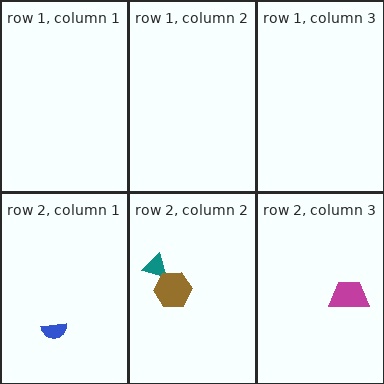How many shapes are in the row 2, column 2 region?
2.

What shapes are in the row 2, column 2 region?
The teal triangle, the brown hexagon.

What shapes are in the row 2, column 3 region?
The magenta trapezoid.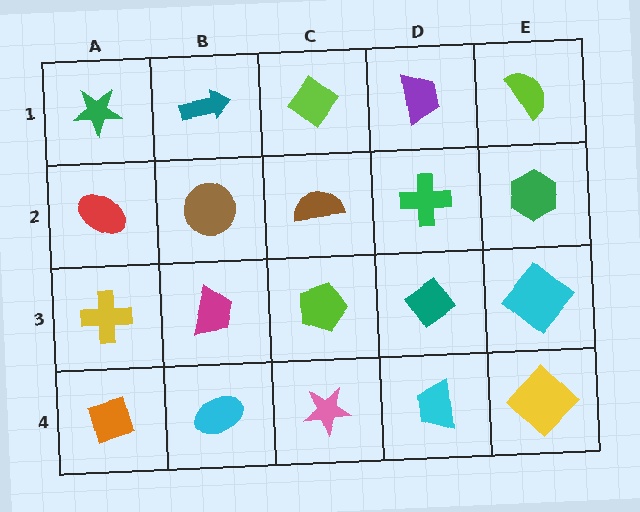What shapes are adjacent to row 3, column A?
A red ellipse (row 2, column A), an orange diamond (row 4, column A), a magenta trapezoid (row 3, column B).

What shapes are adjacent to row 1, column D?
A green cross (row 2, column D), a lime diamond (row 1, column C), a lime semicircle (row 1, column E).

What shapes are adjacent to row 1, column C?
A brown semicircle (row 2, column C), a teal arrow (row 1, column B), a purple trapezoid (row 1, column D).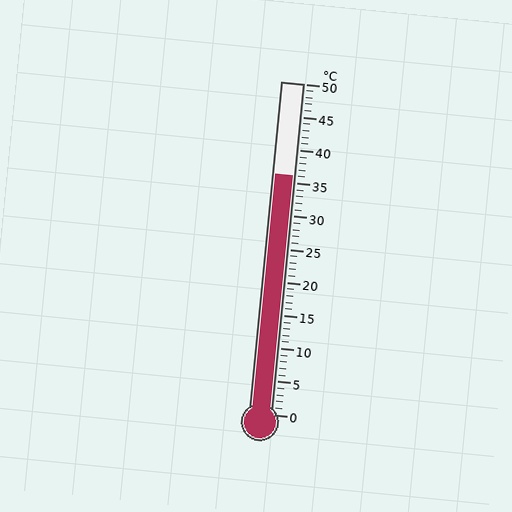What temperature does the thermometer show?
The thermometer shows approximately 36°C.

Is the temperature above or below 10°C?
The temperature is above 10°C.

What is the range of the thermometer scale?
The thermometer scale ranges from 0°C to 50°C.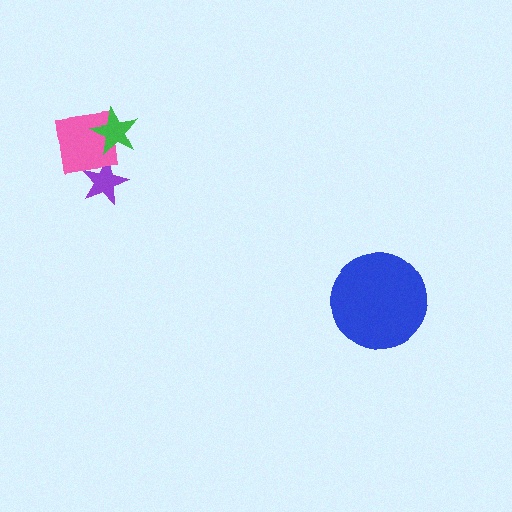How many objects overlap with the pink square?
2 objects overlap with the pink square.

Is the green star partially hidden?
No, no other shape covers it.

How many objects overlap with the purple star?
1 object overlaps with the purple star.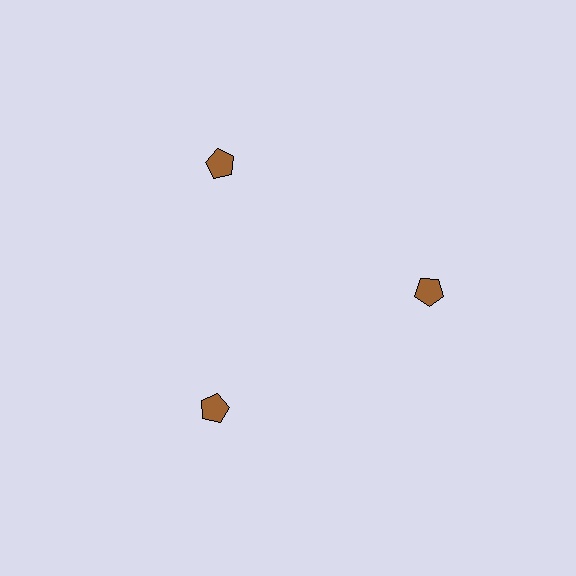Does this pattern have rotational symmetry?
Yes, this pattern has 3-fold rotational symmetry. It looks the same after rotating 120 degrees around the center.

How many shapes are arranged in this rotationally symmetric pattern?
There are 3 shapes, arranged in 3 groups of 1.